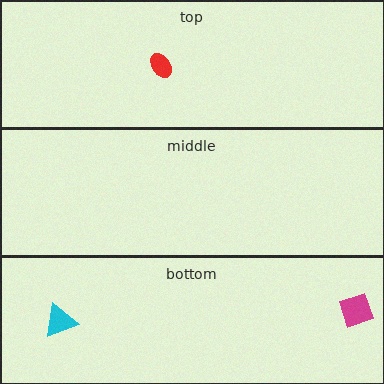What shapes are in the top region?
The red ellipse.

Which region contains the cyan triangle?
The bottom region.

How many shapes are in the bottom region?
2.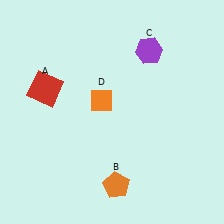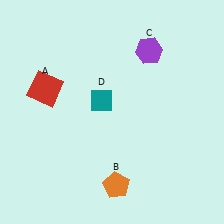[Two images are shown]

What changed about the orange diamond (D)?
In Image 1, D is orange. In Image 2, it changed to teal.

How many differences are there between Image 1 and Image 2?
There is 1 difference between the two images.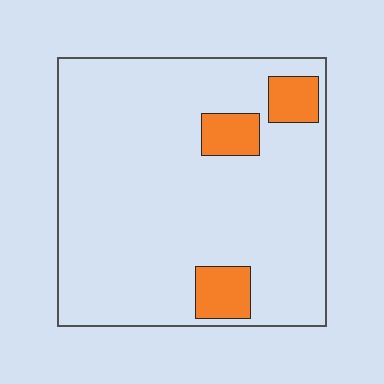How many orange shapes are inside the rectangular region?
3.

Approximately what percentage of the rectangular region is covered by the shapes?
Approximately 10%.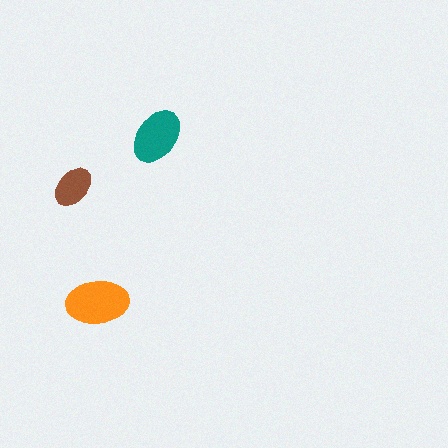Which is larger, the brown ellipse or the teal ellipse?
The teal one.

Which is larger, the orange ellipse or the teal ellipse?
The orange one.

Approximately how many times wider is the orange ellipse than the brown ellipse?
About 1.5 times wider.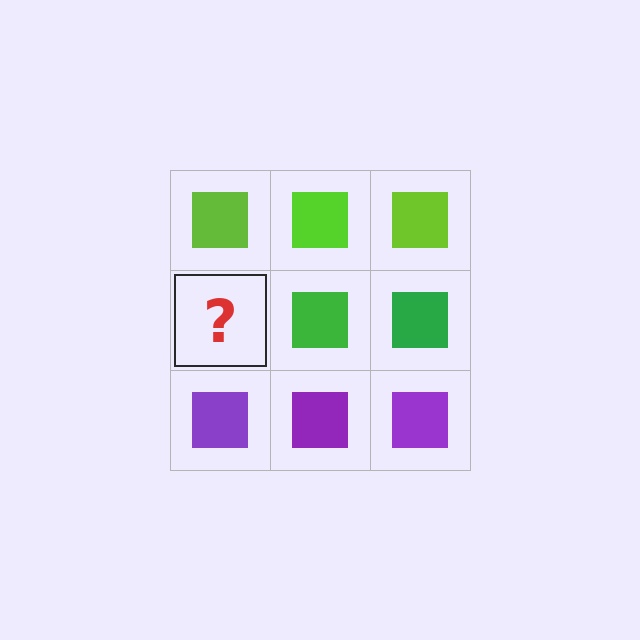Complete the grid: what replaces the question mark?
The question mark should be replaced with a green square.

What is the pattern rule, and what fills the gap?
The rule is that each row has a consistent color. The gap should be filled with a green square.